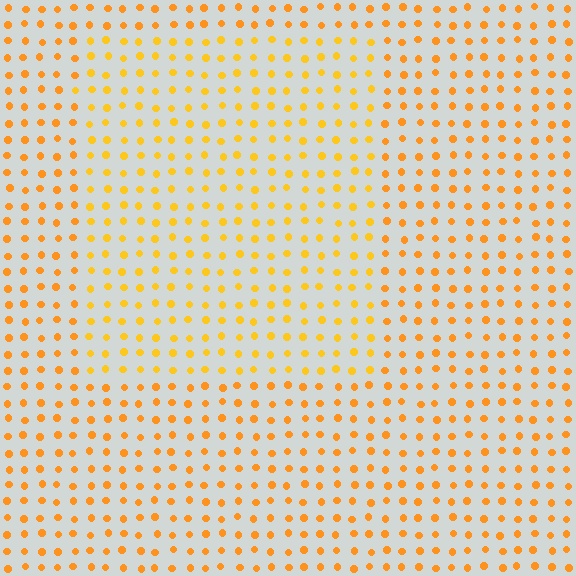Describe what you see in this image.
The image is filled with small orange elements in a uniform arrangement. A rectangle-shaped region is visible where the elements are tinted to a slightly different hue, forming a subtle color boundary.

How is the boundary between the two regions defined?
The boundary is defined purely by a slight shift in hue (about 15 degrees). Spacing, size, and orientation are identical on both sides.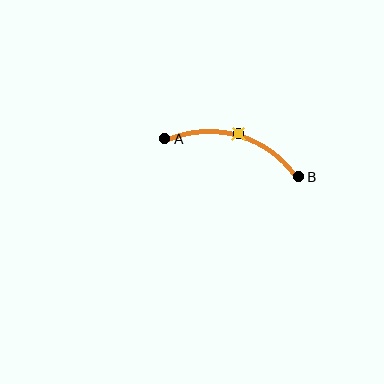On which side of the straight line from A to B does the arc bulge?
The arc bulges above the straight line connecting A and B.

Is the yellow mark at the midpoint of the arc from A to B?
Yes. The yellow mark lies on the arc at equal arc-length from both A and B — it is the arc midpoint.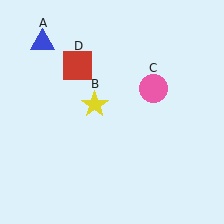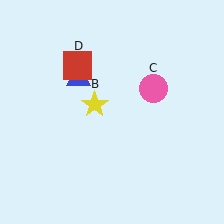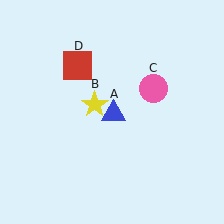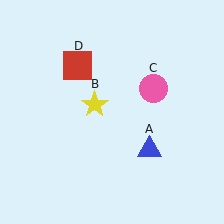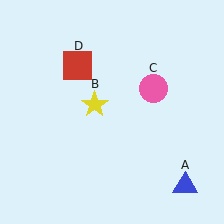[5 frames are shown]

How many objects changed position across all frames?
1 object changed position: blue triangle (object A).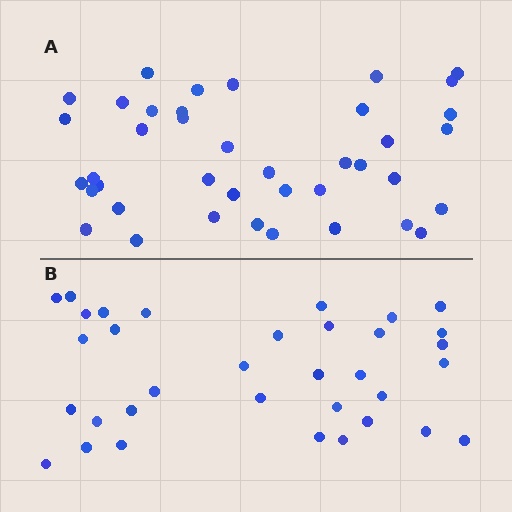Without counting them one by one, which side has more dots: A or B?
Region A (the top region) has more dots.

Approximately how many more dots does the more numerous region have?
Region A has about 6 more dots than region B.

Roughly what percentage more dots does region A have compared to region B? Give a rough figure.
About 20% more.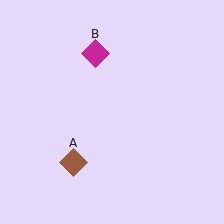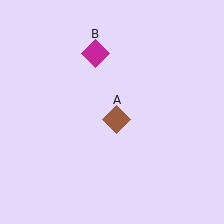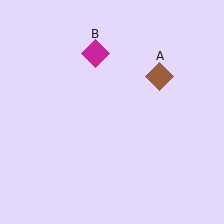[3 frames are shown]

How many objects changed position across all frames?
1 object changed position: brown diamond (object A).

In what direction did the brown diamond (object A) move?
The brown diamond (object A) moved up and to the right.